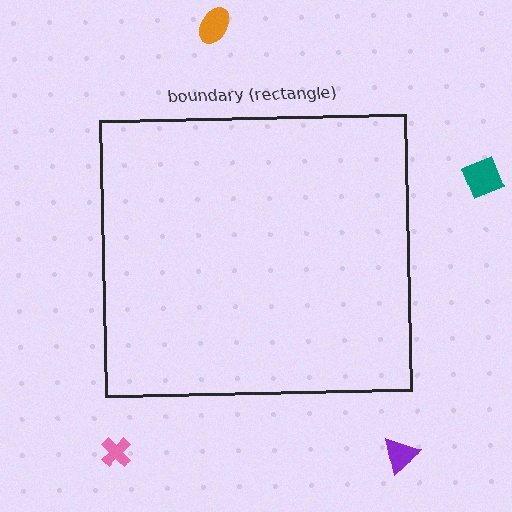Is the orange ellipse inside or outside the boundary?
Outside.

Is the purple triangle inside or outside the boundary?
Outside.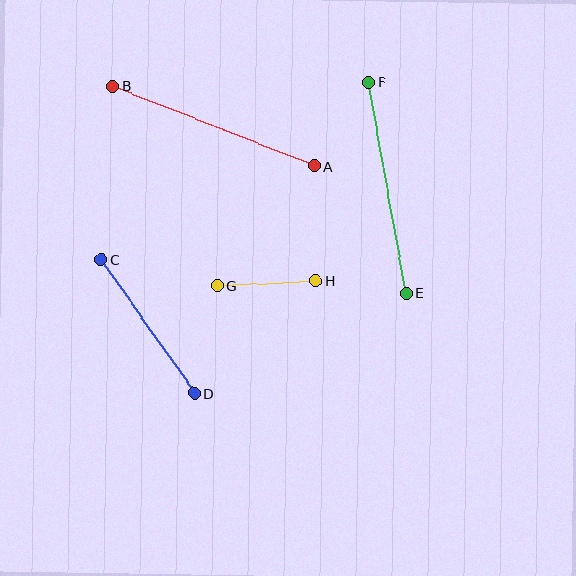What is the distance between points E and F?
The distance is approximately 214 pixels.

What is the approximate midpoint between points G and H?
The midpoint is at approximately (267, 283) pixels.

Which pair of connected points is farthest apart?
Points A and B are farthest apart.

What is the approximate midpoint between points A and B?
The midpoint is at approximately (214, 126) pixels.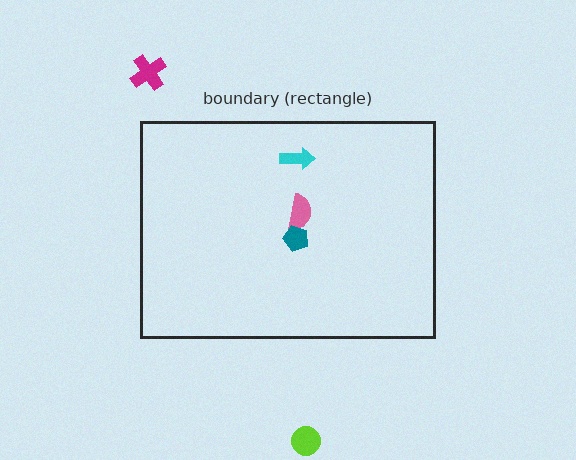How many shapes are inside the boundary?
3 inside, 2 outside.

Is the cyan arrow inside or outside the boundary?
Inside.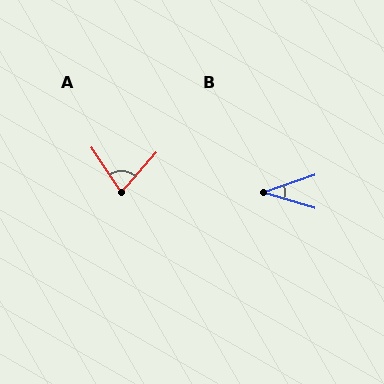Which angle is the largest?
A, at approximately 75 degrees.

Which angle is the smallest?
B, at approximately 36 degrees.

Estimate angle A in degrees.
Approximately 75 degrees.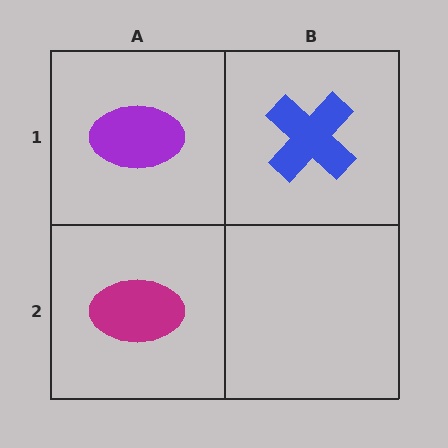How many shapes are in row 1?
2 shapes.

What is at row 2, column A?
A magenta ellipse.